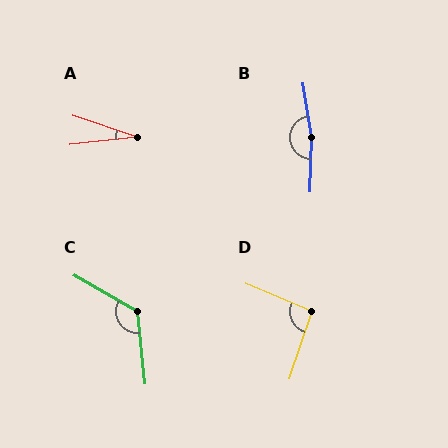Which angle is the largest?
B, at approximately 169 degrees.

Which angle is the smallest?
A, at approximately 25 degrees.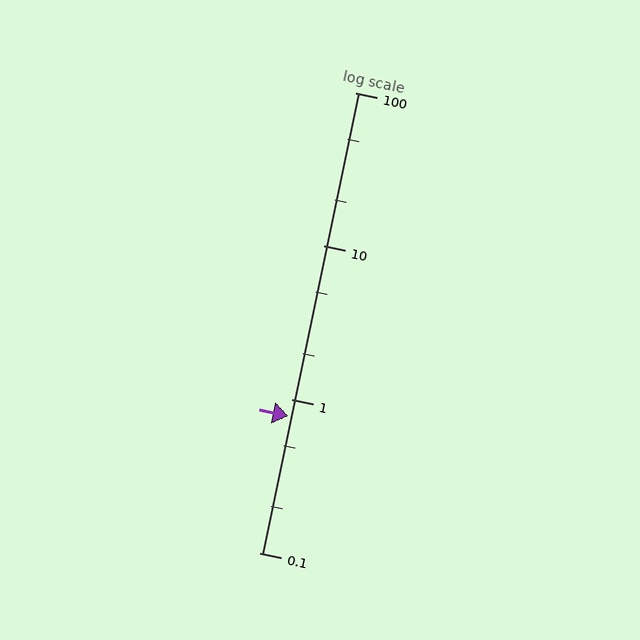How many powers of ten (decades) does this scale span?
The scale spans 3 decades, from 0.1 to 100.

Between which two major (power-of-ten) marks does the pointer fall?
The pointer is between 0.1 and 1.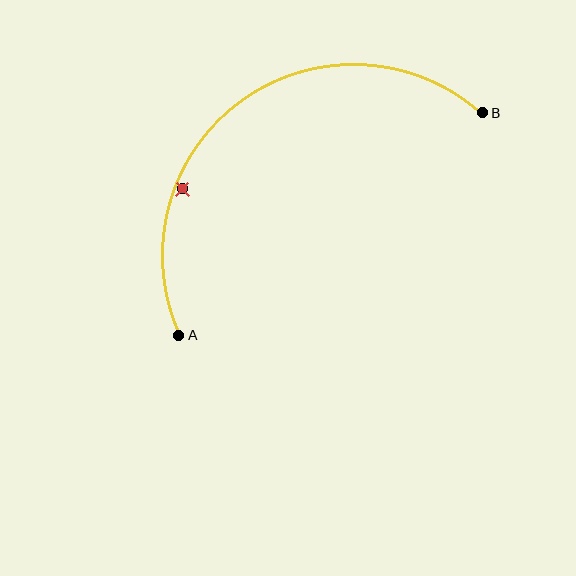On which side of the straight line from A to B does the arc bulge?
The arc bulges above and to the left of the straight line connecting A and B.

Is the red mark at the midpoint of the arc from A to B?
No — the red mark does not lie on the arc at all. It sits slightly inside the curve.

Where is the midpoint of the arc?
The arc midpoint is the point on the curve farthest from the straight line joining A and B. It sits above and to the left of that line.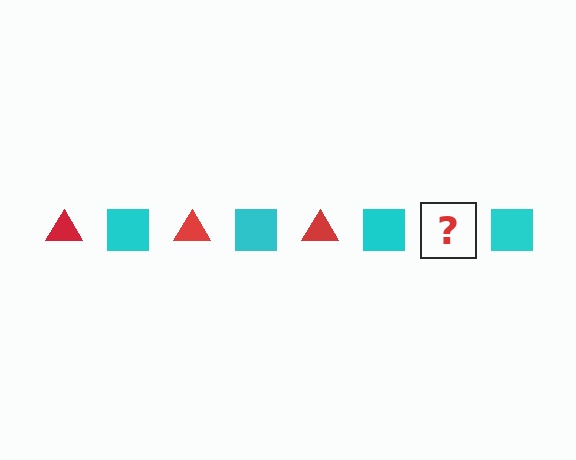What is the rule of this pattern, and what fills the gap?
The rule is that the pattern alternates between red triangle and cyan square. The gap should be filled with a red triangle.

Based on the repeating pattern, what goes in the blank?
The blank should be a red triangle.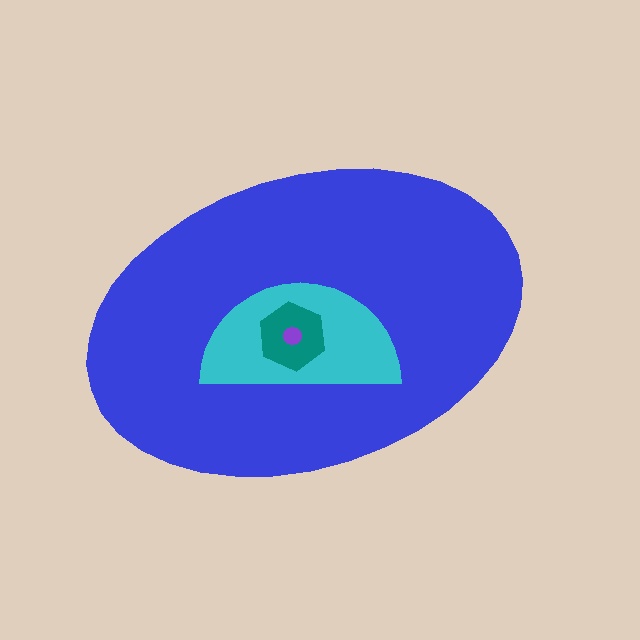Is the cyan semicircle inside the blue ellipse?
Yes.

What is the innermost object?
The purple circle.